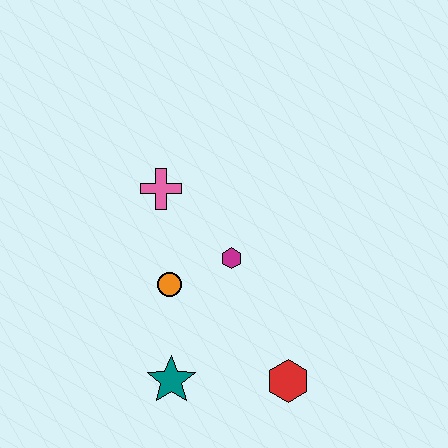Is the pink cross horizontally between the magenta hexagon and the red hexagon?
No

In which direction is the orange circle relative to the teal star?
The orange circle is above the teal star.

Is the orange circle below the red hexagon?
No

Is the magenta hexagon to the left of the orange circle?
No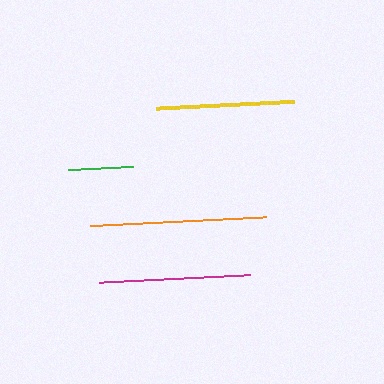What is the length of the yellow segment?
The yellow segment is approximately 138 pixels long.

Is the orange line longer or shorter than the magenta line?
The orange line is longer than the magenta line.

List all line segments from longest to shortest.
From longest to shortest: orange, magenta, yellow, green.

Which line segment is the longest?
The orange line is the longest at approximately 177 pixels.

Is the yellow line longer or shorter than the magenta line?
The magenta line is longer than the yellow line.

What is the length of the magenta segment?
The magenta segment is approximately 150 pixels long.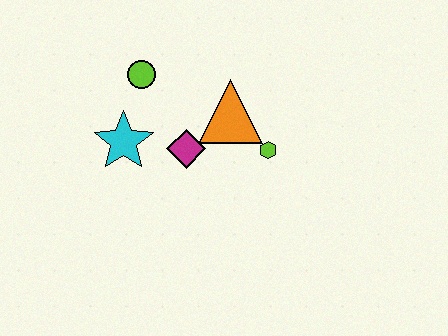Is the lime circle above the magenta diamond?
Yes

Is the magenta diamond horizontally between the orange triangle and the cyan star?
Yes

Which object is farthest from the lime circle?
The lime hexagon is farthest from the lime circle.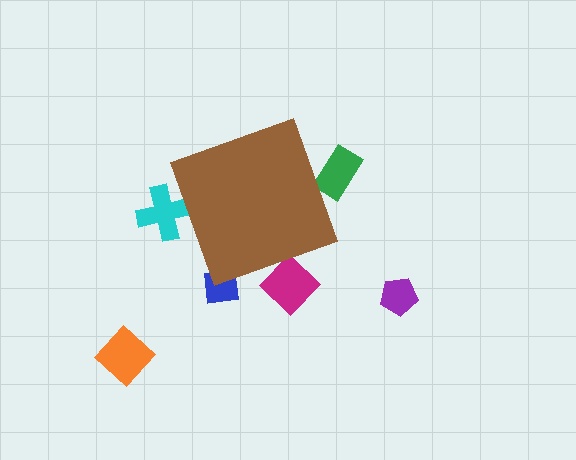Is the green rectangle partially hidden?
Yes, the green rectangle is partially hidden behind the brown diamond.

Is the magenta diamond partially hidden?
Yes, the magenta diamond is partially hidden behind the brown diamond.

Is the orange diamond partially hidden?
No, the orange diamond is fully visible.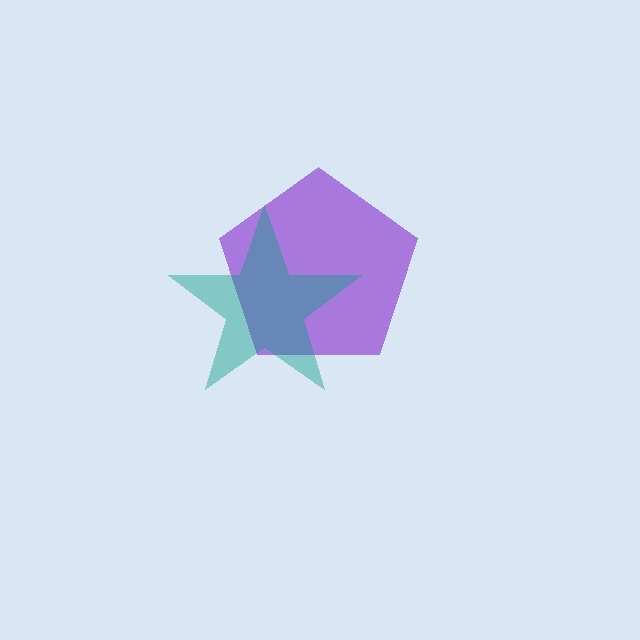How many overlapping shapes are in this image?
There are 2 overlapping shapes in the image.